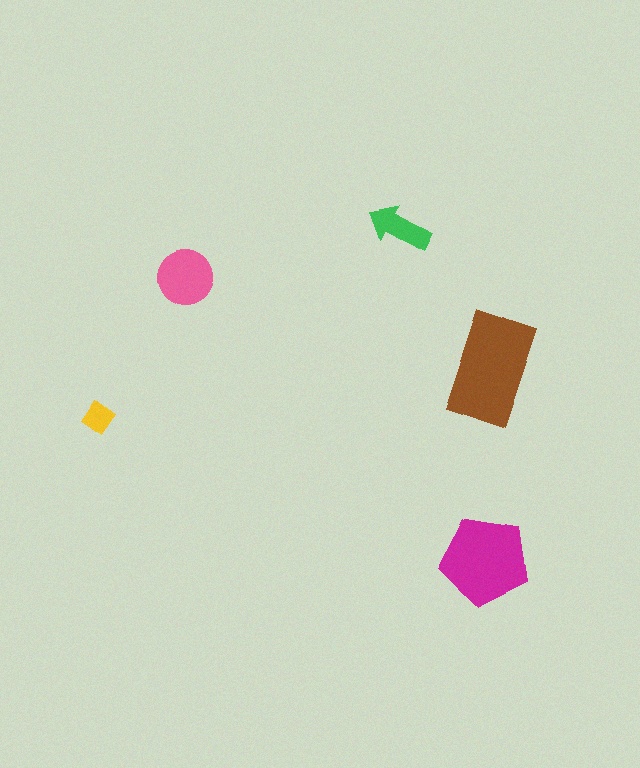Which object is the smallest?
The yellow diamond.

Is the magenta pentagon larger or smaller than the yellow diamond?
Larger.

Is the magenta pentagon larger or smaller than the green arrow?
Larger.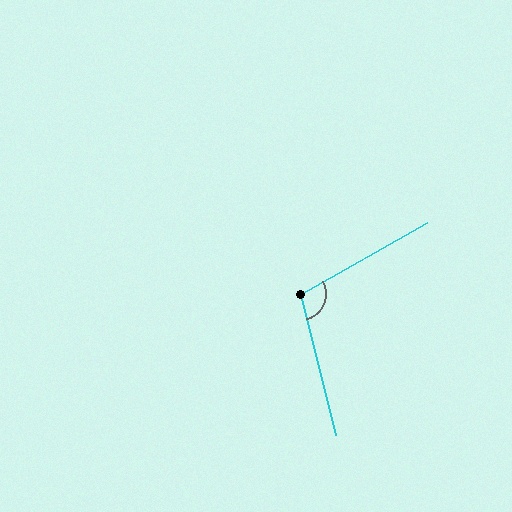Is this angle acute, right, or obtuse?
It is obtuse.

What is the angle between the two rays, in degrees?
Approximately 105 degrees.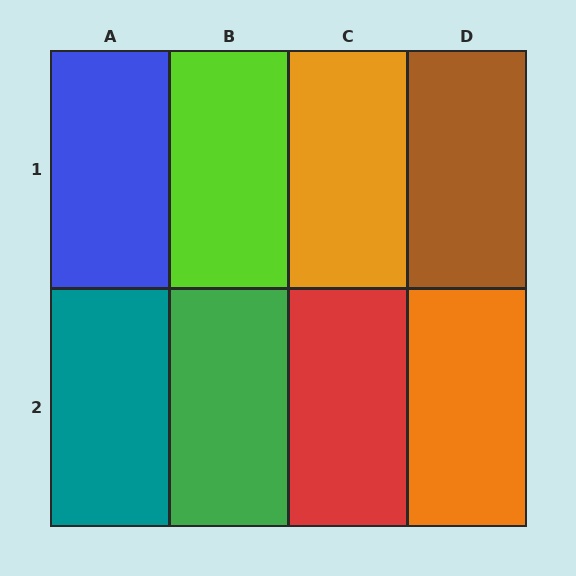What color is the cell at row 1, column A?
Blue.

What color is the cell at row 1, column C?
Orange.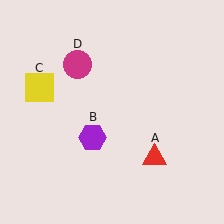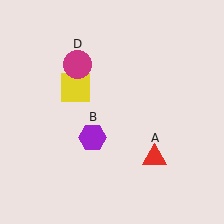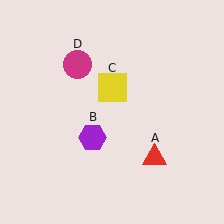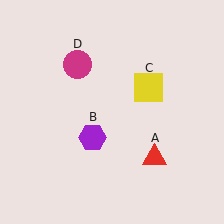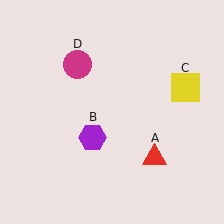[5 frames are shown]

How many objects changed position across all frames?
1 object changed position: yellow square (object C).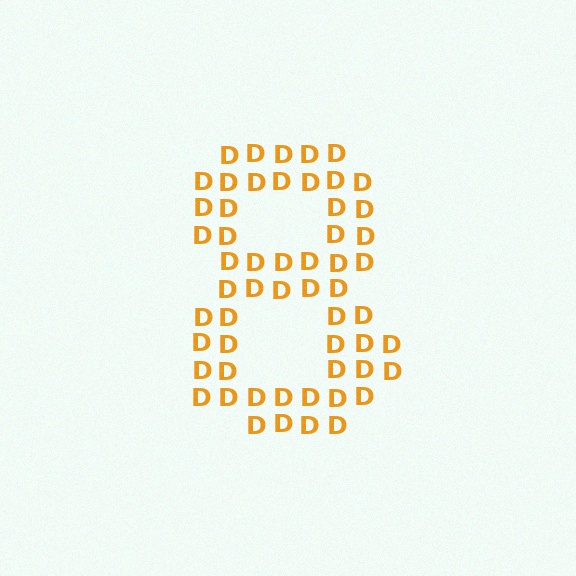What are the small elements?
The small elements are letter D's.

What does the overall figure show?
The overall figure shows the digit 8.